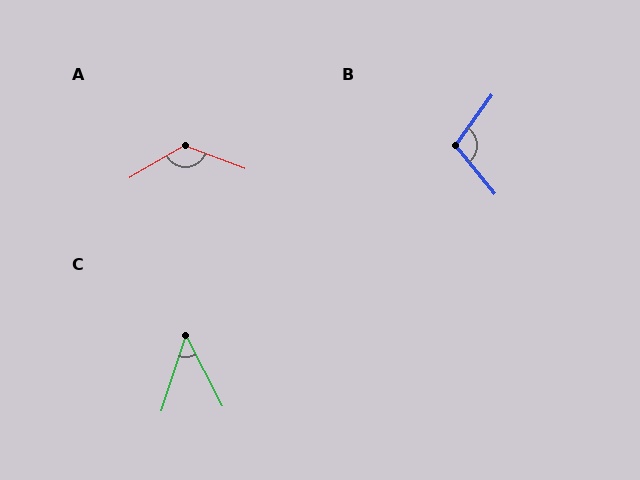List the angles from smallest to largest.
C (45°), B (104°), A (129°).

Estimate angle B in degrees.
Approximately 104 degrees.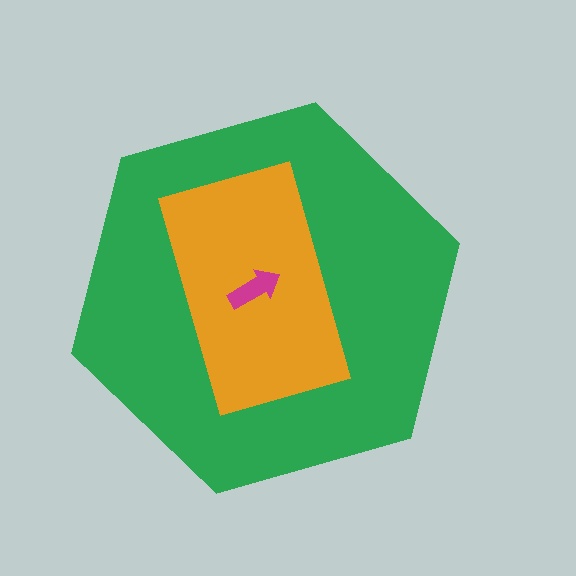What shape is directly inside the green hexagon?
The orange rectangle.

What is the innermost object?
The magenta arrow.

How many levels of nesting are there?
3.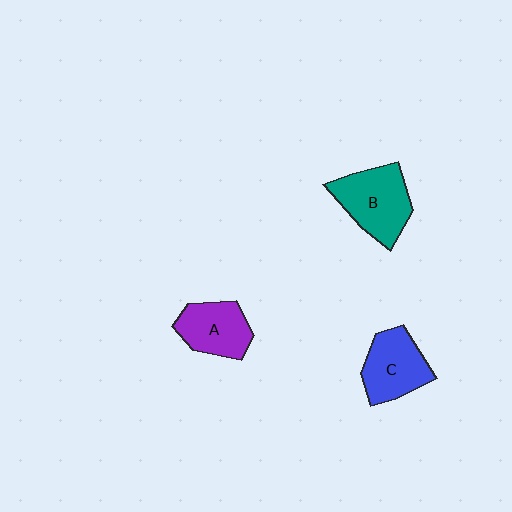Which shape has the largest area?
Shape B (teal).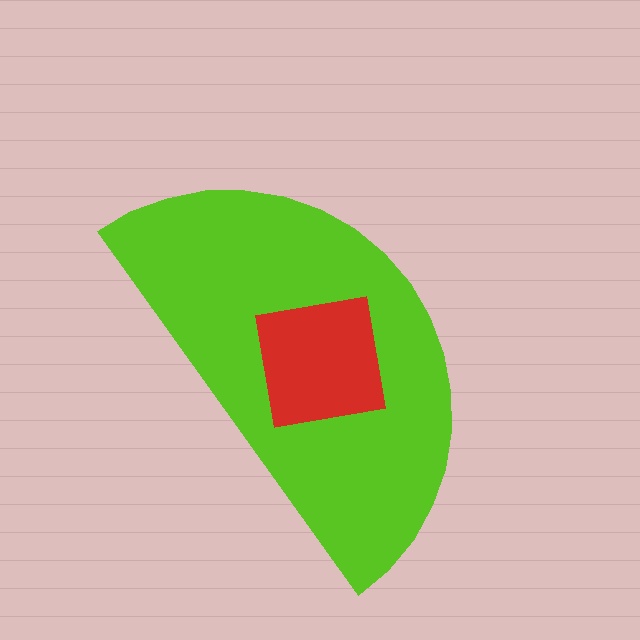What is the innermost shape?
The red square.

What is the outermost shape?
The lime semicircle.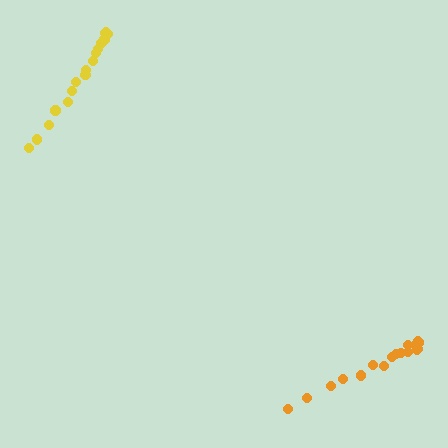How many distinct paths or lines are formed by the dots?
There are 2 distinct paths.